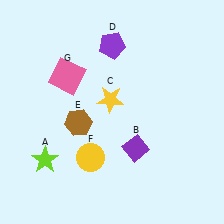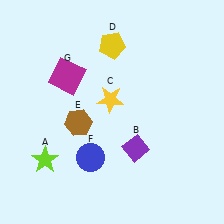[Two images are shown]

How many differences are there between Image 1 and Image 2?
There are 3 differences between the two images.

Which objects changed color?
D changed from purple to yellow. F changed from yellow to blue. G changed from pink to magenta.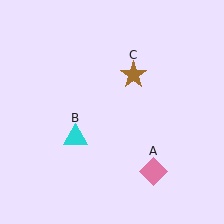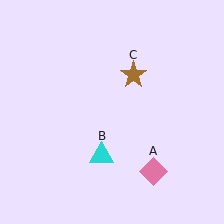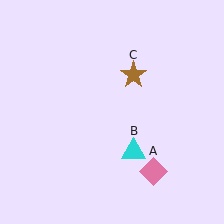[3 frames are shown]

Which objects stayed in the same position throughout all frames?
Pink diamond (object A) and brown star (object C) remained stationary.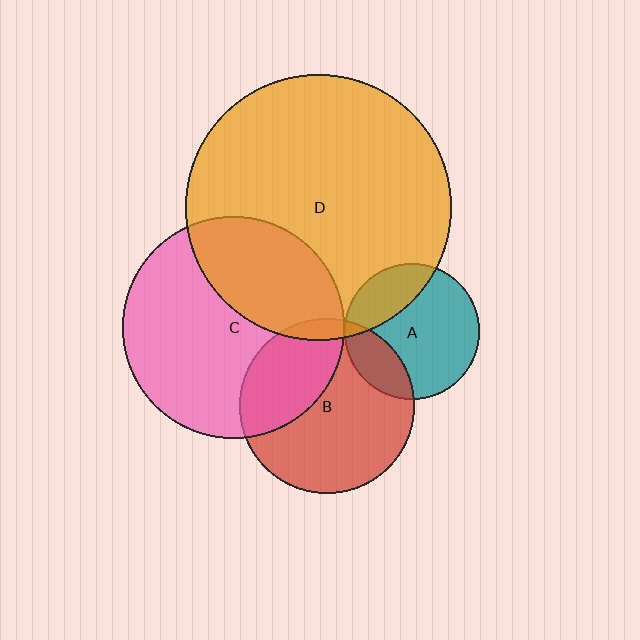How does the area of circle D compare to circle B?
Approximately 2.3 times.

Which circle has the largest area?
Circle D (orange).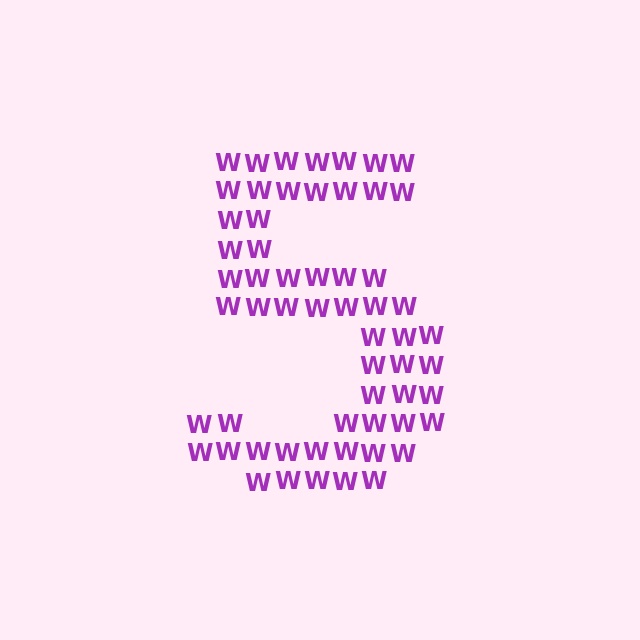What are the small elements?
The small elements are letter W's.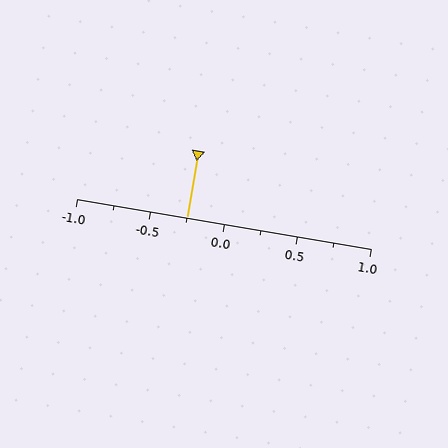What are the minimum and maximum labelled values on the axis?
The axis runs from -1.0 to 1.0.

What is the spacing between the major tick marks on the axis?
The major ticks are spaced 0.5 apart.